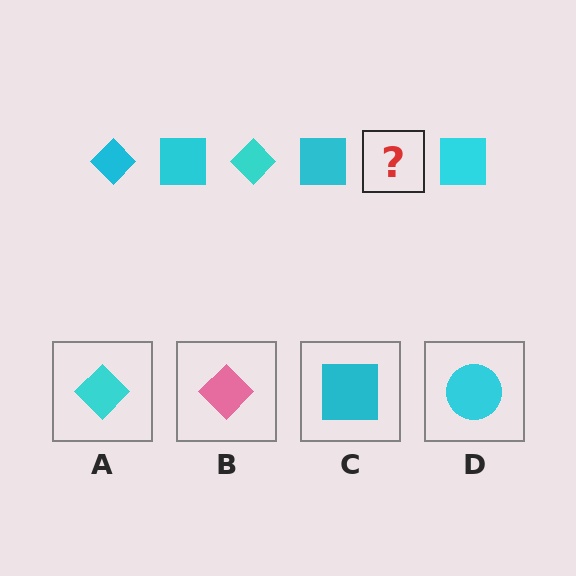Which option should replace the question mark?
Option A.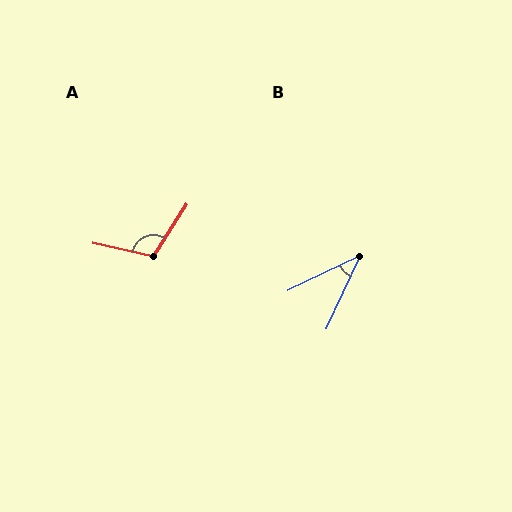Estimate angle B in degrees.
Approximately 40 degrees.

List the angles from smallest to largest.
B (40°), A (109°).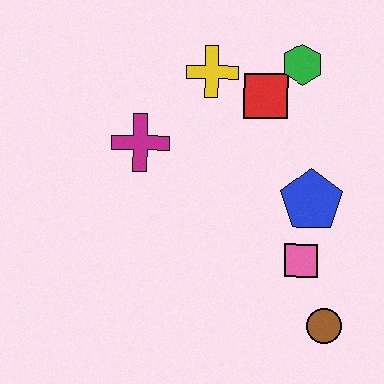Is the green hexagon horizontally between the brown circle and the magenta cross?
Yes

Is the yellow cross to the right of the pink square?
No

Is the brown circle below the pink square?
Yes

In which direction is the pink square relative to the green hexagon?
The pink square is below the green hexagon.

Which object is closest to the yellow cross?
The red square is closest to the yellow cross.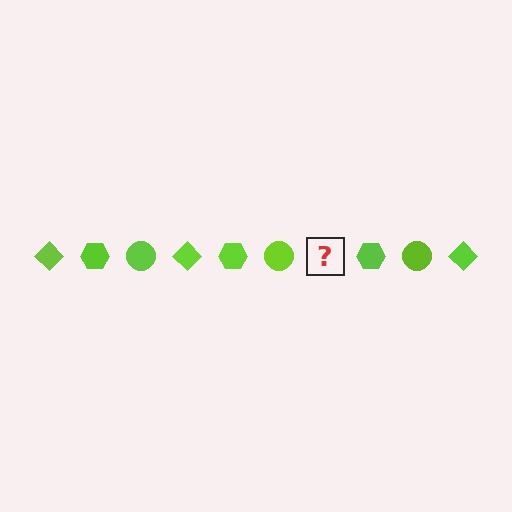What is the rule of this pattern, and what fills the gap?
The rule is that the pattern cycles through diamond, hexagon, circle shapes in lime. The gap should be filled with a lime diamond.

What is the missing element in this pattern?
The missing element is a lime diamond.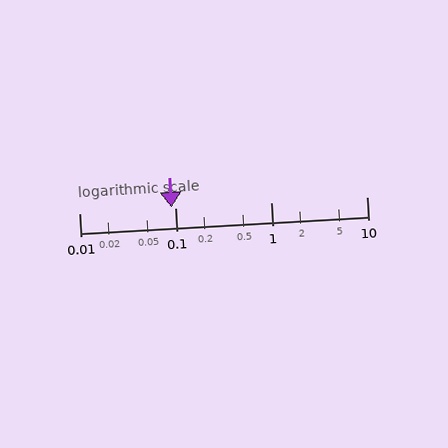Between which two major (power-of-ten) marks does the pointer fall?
The pointer is between 0.01 and 0.1.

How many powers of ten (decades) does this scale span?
The scale spans 3 decades, from 0.01 to 10.